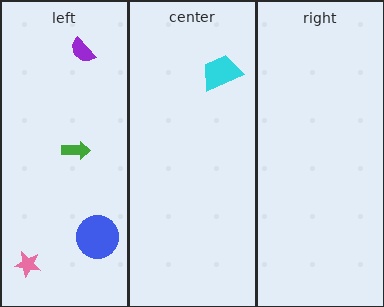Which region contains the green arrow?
The left region.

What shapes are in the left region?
The blue circle, the pink star, the green arrow, the purple semicircle.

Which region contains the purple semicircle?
The left region.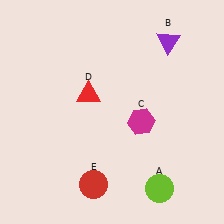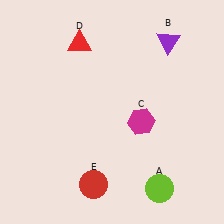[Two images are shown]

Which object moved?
The red triangle (D) moved up.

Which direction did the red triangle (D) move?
The red triangle (D) moved up.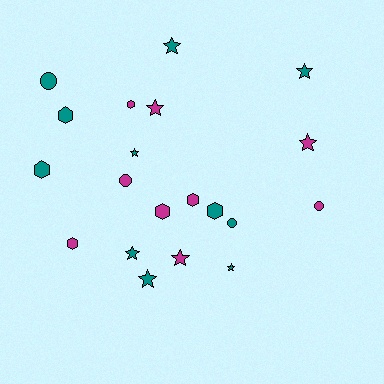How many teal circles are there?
There are 2 teal circles.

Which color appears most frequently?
Teal, with 11 objects.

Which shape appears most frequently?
Star, with 9 objects.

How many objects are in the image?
There are 20 objects.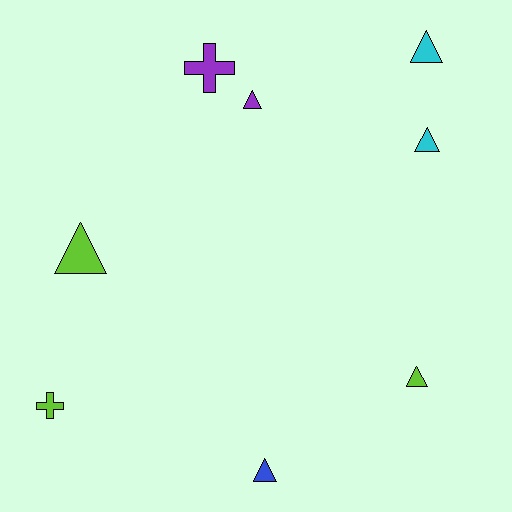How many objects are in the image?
There are 8 objects.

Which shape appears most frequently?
Triangle, with 6 objects.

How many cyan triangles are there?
There are 2 cyan triangles.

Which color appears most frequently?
Lime, with 3 objects.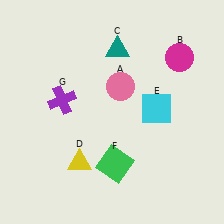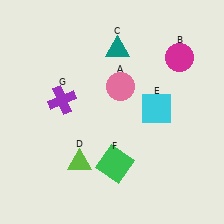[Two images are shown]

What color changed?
The triangle (D) changed from yellow in Image 1 to lime in Image 2.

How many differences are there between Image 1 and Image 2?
There is 1 difference between the two images.